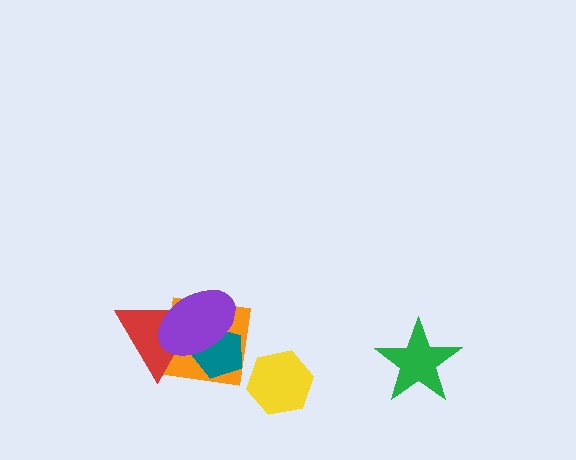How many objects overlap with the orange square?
3 objects overlap with the orange square.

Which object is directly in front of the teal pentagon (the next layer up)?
The red triangle is directly in front of the teal pentagon.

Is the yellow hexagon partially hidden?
No, no other shape covers it.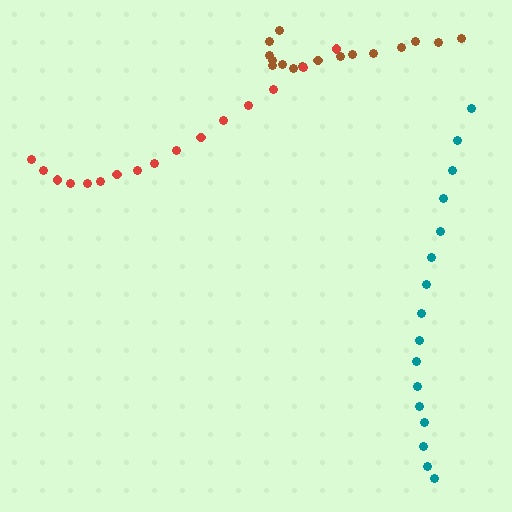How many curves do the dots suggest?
There are 3 distinct paths.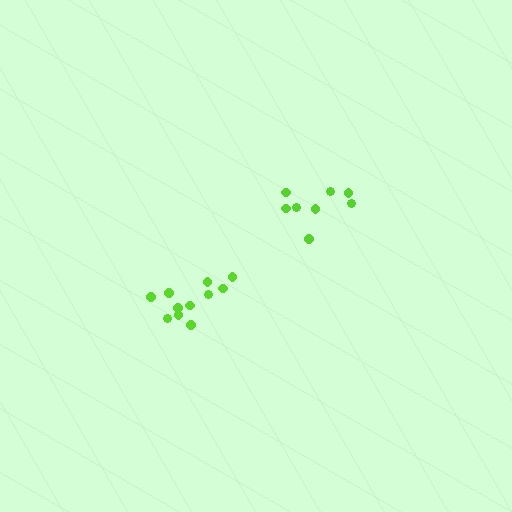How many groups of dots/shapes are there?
There are 2 groups.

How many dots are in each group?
Group 1: 8 dots, Group 2: 11 dots (19 total).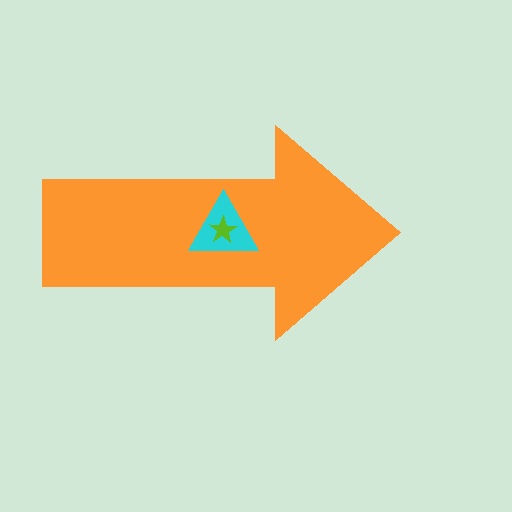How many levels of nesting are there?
3.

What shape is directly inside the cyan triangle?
The lime star.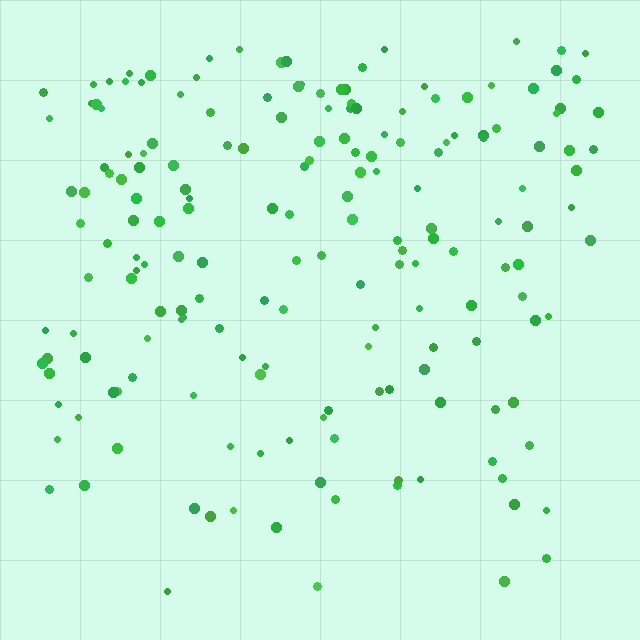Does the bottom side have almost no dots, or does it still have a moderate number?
Still a moderate number, just noticeably fewer than the top.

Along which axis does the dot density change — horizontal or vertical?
Vertical.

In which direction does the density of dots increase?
From bottom to top, with the top side densest.